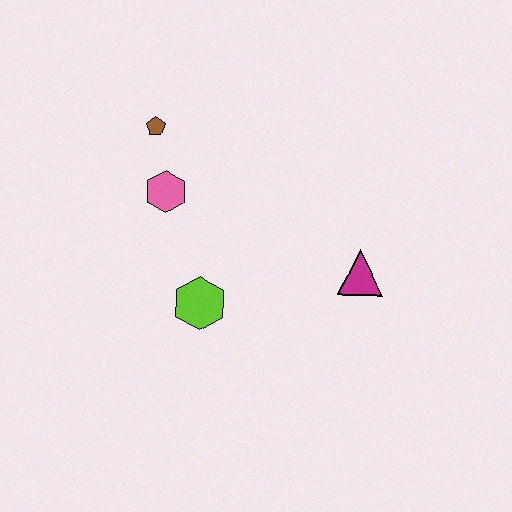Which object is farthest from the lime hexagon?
The brown pentagon is farthest from the lime hexagon.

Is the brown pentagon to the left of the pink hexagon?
Yes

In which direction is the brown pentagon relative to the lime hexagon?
The brown pentagon is above the lime hexagon.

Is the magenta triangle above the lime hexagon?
Yes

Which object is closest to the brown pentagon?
The pink hexagon is closest to the brown pentagon.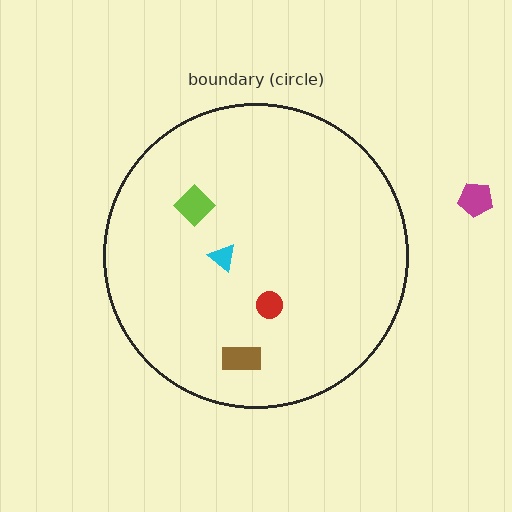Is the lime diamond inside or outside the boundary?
Inside.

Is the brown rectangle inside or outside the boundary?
Inside.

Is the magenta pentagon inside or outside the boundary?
Outside.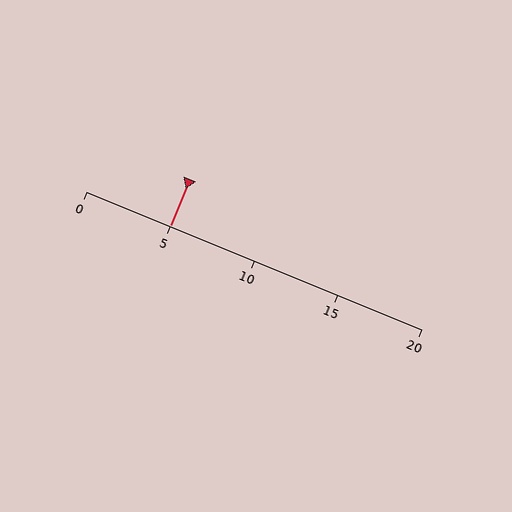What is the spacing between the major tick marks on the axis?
The major ticks are spaced 5 apart.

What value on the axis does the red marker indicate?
The marker indicates approximately 5.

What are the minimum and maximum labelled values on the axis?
The axis runs from 0 to 20.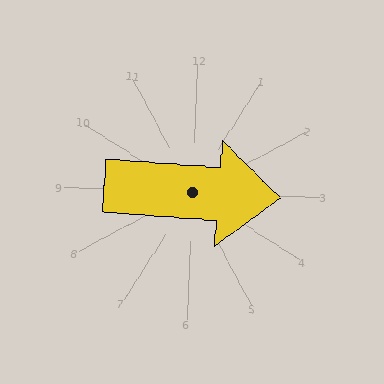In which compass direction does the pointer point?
East.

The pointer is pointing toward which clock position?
Roughly 3 o'clock.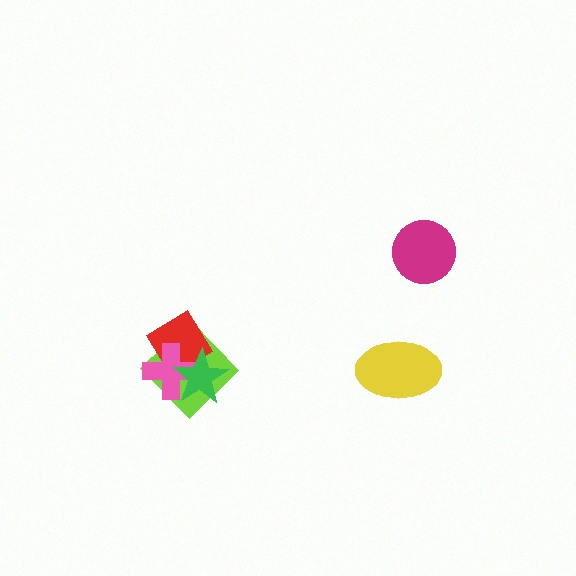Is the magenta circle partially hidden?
No, no other shape covers it.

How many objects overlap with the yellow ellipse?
0 objects overlap with the yellow ellipse.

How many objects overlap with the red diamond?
3 objects overlap with the red diamond.